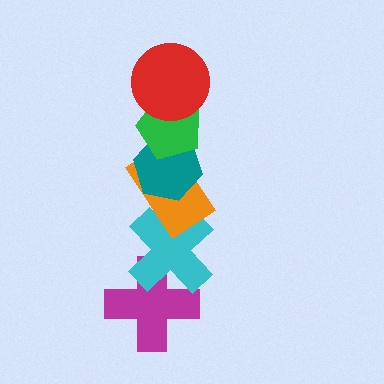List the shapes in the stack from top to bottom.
From top to bottom: the red circle, the green pentagon, the teal hexagon, the orange rectangle, the cyan cross, the magenta cross.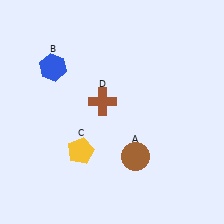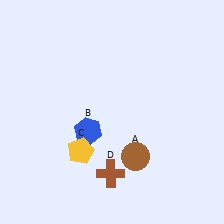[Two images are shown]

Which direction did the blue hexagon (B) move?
The blue hexagon (B) moved down.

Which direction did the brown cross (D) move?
The brown cross (D) moved down.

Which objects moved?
The objects that moved are: the blue hexagon (B), the brown cross (D).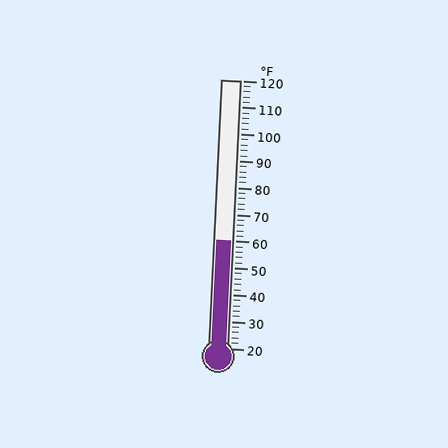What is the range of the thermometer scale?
The thermometer scale ranges from 20°F to 120°F.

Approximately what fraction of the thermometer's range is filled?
The thermometer is filled to approximately 40% of its range.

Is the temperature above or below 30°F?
The temperature is above 30°F.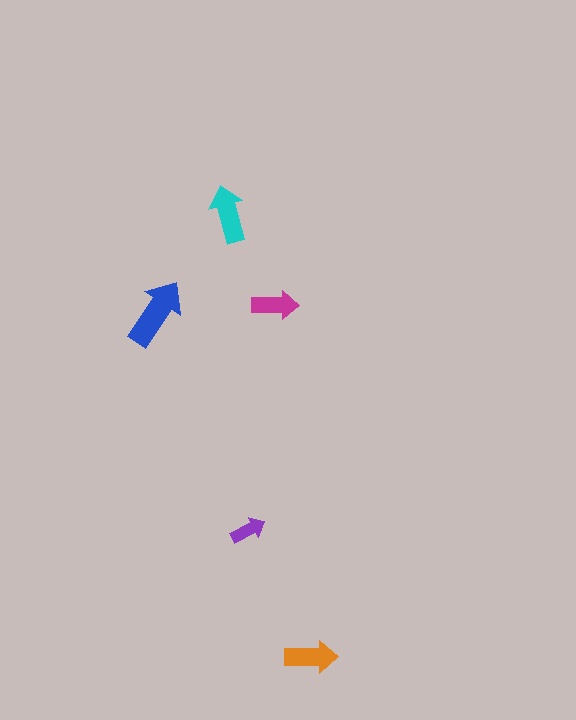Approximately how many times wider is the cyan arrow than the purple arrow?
About 1.5 times wider.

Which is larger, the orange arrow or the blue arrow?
The blue one.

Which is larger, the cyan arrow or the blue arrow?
The blue one.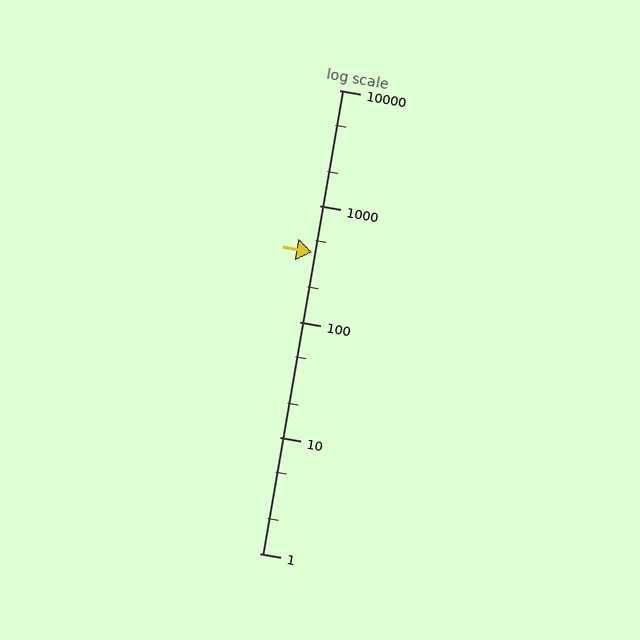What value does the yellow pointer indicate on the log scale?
The pointer indicates approximately 400.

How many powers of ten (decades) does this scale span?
The scale spans 4 decades, from 1 to 10000.